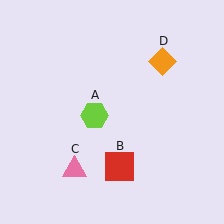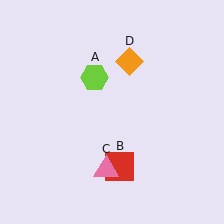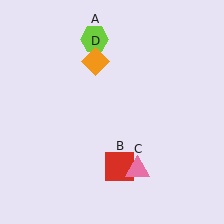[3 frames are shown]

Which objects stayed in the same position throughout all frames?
Red square (object B) remained stationary.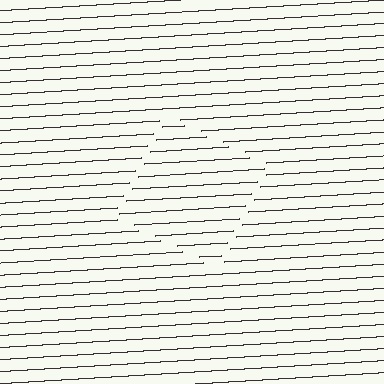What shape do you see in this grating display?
An illusory square. The interior of the shape contains the same grating, shifted by half a period — the contour is defined by the phase discontinuity where line-ends from the inner and outer gratings abut.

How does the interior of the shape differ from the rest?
The interior of the shape contains the same grating, shifted by half a period — the contour is defined by the phase discontinuity where line-ends from the inner and outer gratings abut.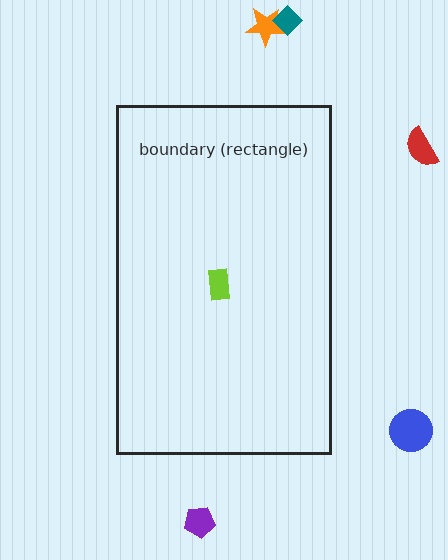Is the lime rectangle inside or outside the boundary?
Inside.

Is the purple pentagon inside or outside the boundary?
Outside.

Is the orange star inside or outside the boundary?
Outside.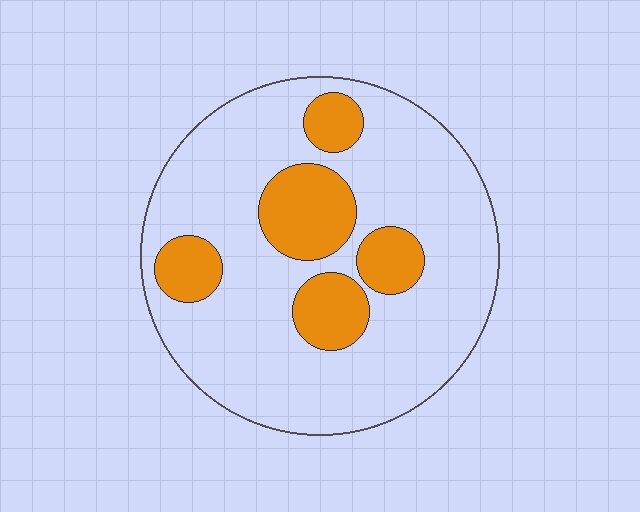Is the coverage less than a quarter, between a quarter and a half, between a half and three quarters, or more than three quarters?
Less than a quarter.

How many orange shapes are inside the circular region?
5.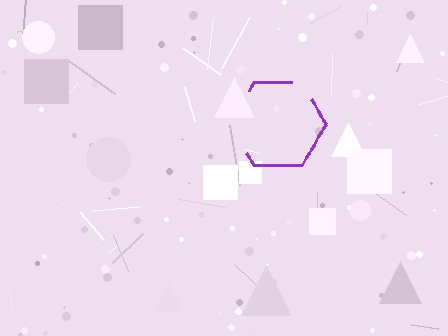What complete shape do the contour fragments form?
The contour fragments form a hexagon.